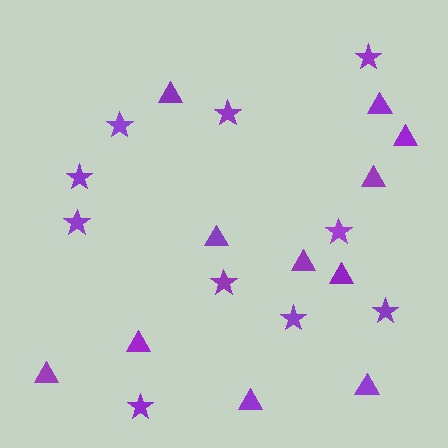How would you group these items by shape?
There are 2 groups: one group of stars (10) and one group of triangles (11).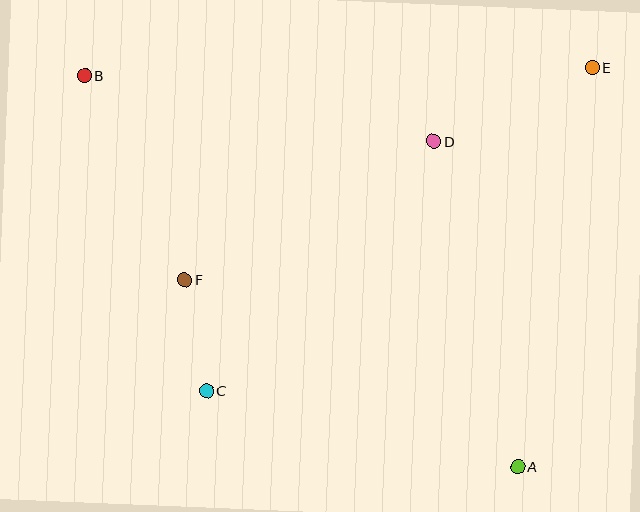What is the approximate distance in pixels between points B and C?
The distance between B and C is approximately 338 pixels.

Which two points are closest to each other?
Points C and F are closest to each other.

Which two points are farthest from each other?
Points A and B are farthest from each other.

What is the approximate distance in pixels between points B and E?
The distance between B and E is approximately 508 pixels.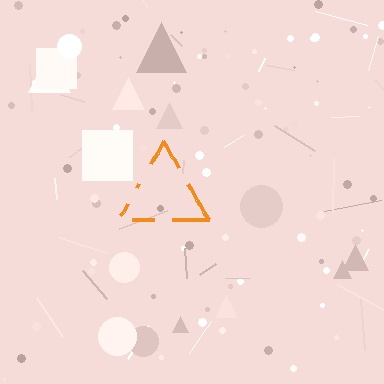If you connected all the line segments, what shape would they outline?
They would outline a triangle.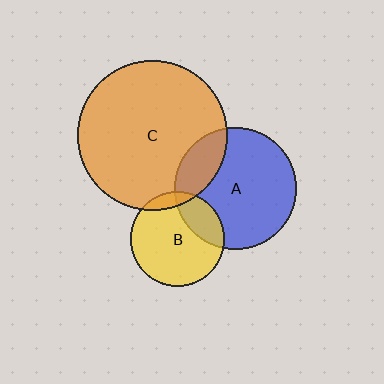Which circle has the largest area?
Circle C (orange).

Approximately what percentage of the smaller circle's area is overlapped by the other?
Approximately 25%.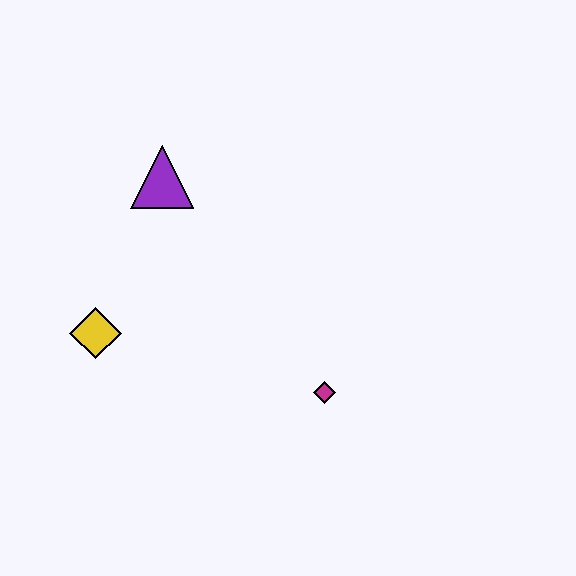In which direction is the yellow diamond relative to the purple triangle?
The yellow diamond is below the purple triangle.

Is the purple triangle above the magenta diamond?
Yes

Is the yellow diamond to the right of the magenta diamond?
No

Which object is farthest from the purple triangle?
The magenta diamond is farthest from the purple triangle.